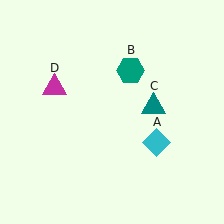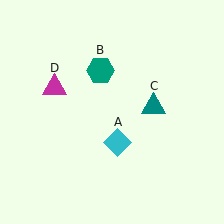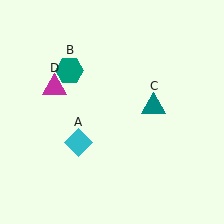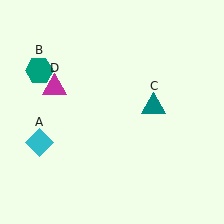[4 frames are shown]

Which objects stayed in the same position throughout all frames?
Teal triangle (object C) and magenta triangle (object D) remained stationary.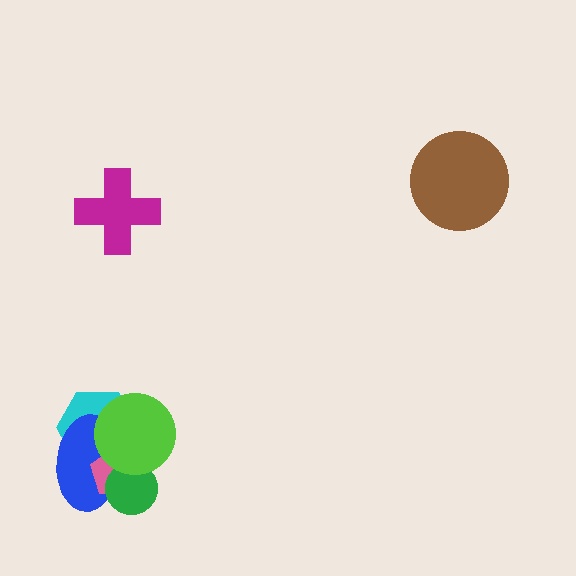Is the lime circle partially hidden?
No, no other shape covers it.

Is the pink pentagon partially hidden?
Yes, it is partially covered by another shape.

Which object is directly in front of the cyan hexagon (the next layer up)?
The blue ellipse is directly in front of the cyan hexagon.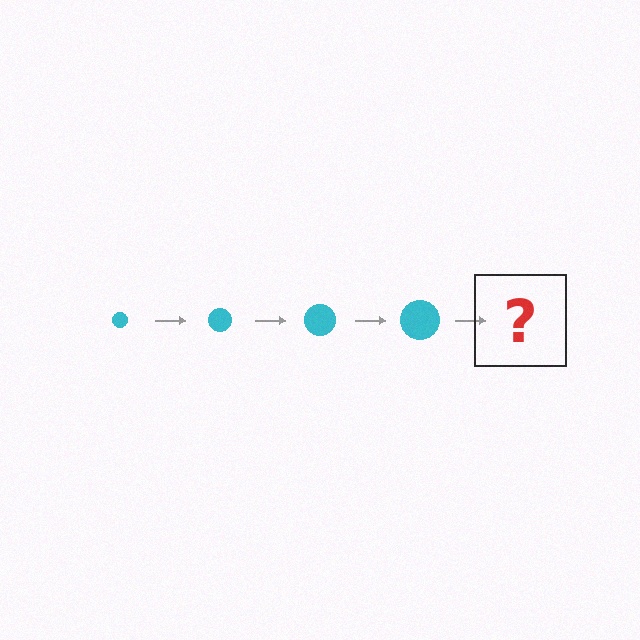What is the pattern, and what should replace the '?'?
The pattern is that the circle gets progressively larger each step. The '?' should be a cyan circle, larger than the previous one.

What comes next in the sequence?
The next element should be a cyan circle, larger than the previous one.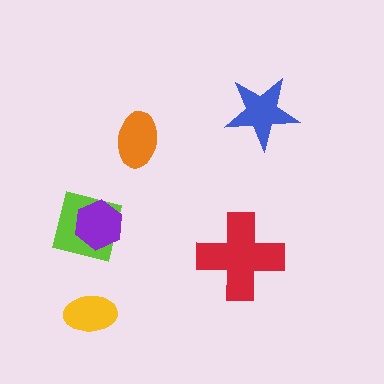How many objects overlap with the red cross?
0 objects overlap with the red cross.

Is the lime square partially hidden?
Yes, it is partially covered by another shape.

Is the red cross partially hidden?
No, no other shape covers it.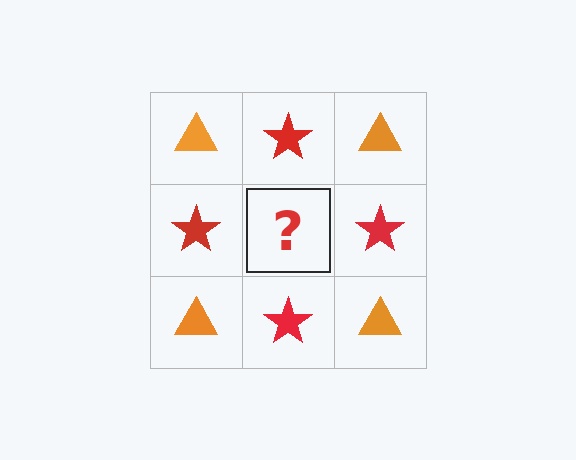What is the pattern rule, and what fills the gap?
The rule is that it alternates orange triangle and red star in a checkerboard pattern. The gap should be filled with an orange triangle.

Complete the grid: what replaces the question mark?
The question mark should be replaced with an orange triangle.